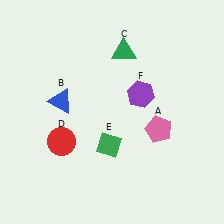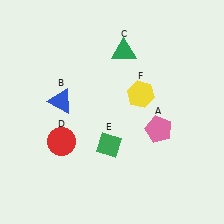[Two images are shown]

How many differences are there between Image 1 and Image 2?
There is 1 difference between the two images.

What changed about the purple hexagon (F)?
In Image 1, F is purple. In Image 2, it changed to yellow.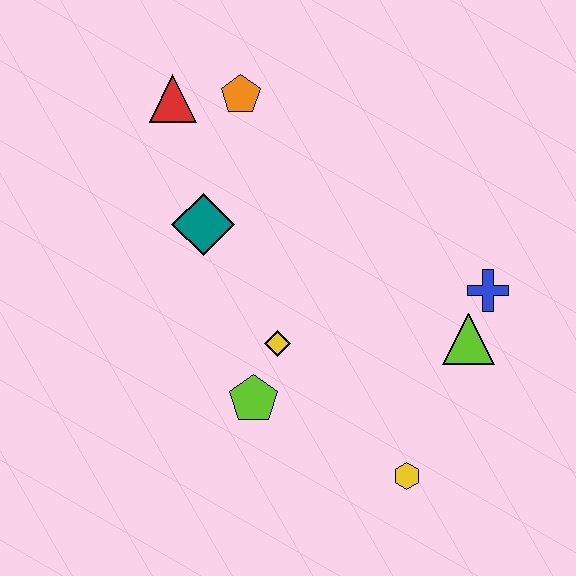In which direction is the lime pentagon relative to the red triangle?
The lime pentagon is below the red triangle.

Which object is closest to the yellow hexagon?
The lime triangle is closest to the yellow hexagon.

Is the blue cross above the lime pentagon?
Yes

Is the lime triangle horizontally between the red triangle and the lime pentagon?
No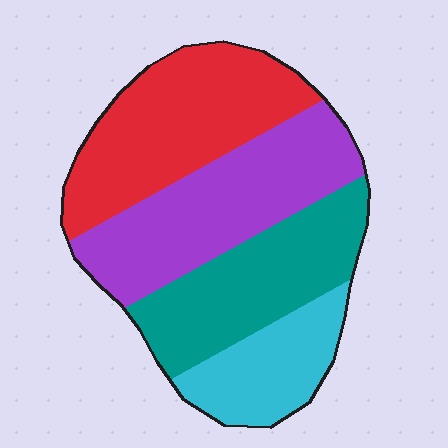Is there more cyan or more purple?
Purple.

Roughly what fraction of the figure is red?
Red covers 30% of the figure.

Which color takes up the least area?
Cyan, at roughly 15%.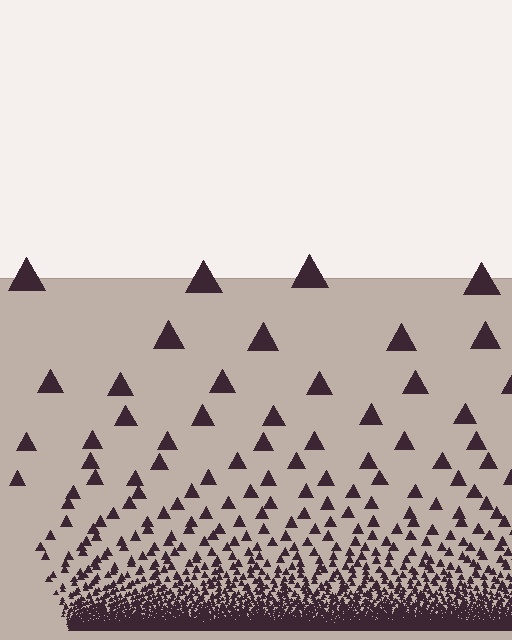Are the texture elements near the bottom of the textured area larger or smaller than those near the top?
Smaller. The gradient is inverted — elements near the bottom are smaller and denser.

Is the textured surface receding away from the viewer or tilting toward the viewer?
The surface appears to tilt toward the viewer. Texture elements get larger and sparser toward the top.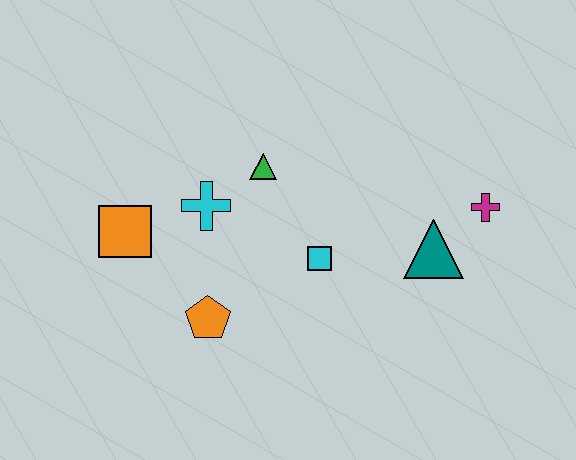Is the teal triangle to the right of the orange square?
Yes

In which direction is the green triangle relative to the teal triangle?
The green triangle is to the left of the teal triangle.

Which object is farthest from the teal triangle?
The orange square is farthest from the teal triangle.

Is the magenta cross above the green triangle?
No